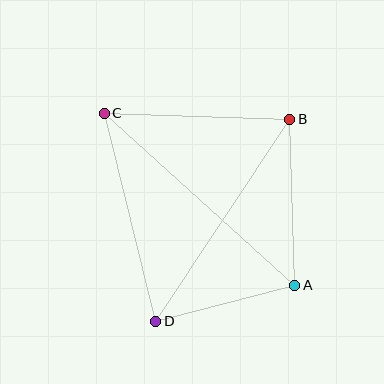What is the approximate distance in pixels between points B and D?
The distance between B and D is approximately 242 pixels.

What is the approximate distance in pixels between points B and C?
The distance between B and C is approximately 186 pixels.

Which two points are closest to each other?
Points A and D are closest to each other.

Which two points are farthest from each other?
Points A and C are farthest from each other.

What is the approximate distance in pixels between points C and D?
The distance between C and D is approximately 214 pixels.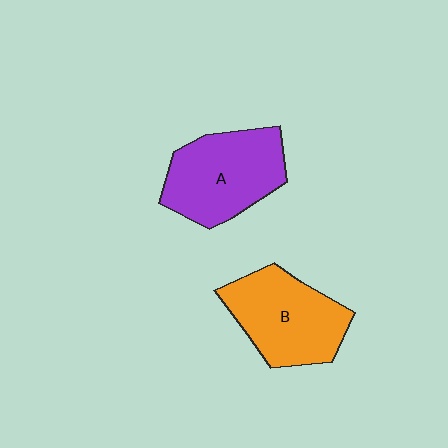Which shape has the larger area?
Shape A (purple).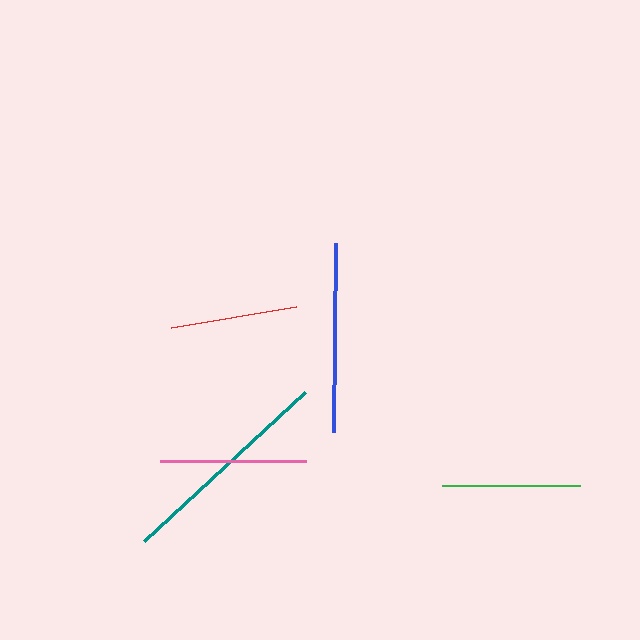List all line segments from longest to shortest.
From longest to shortest: teal, blue, pink, green, red.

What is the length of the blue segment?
The blue segment is approximately 189 pixels long.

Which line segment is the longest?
The teal line is the longest at approximately 219 pixels.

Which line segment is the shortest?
The red line is the shortest at approximately 127 pixels.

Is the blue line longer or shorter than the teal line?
The teal line is longer than the blue line.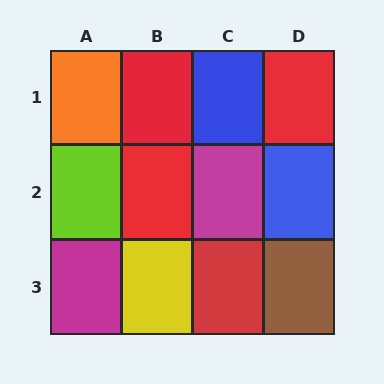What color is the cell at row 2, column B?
Red.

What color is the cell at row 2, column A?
Lime.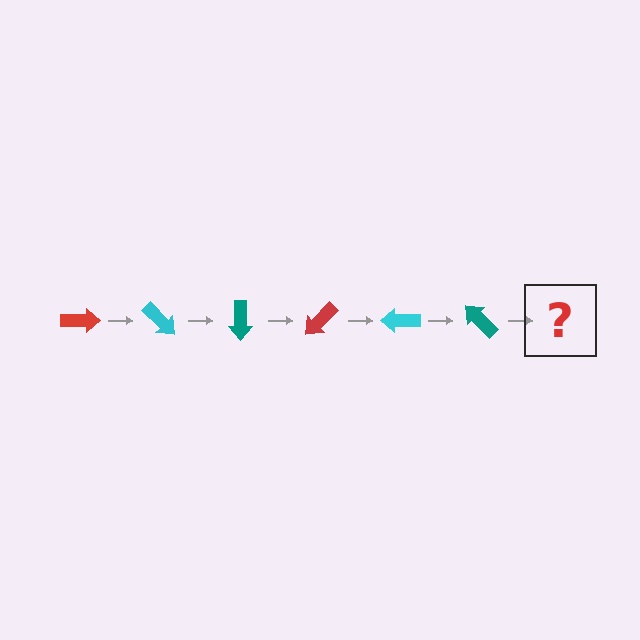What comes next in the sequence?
The next element should be a red arrow, rotated 270 degrees from the start.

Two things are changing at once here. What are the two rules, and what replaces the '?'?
The two rules are that it rotates 45 degrees each step and the color cycles through red, cyan, and teal. The '?' should be a red arrow, rotated 270 degrees from the start.